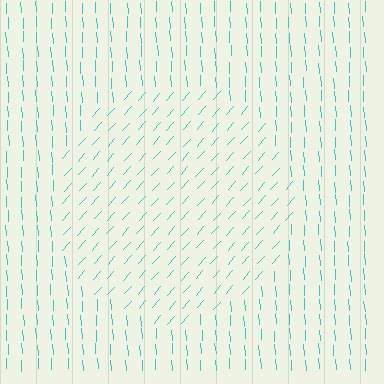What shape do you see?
I see a circle.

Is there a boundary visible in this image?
Yes, there is a texture boundary formed by a change in line orientation.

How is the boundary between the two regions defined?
The boundary is defined purely by a change in line orientation (approximately 45 degrees difference). All lines are the same color and thickness.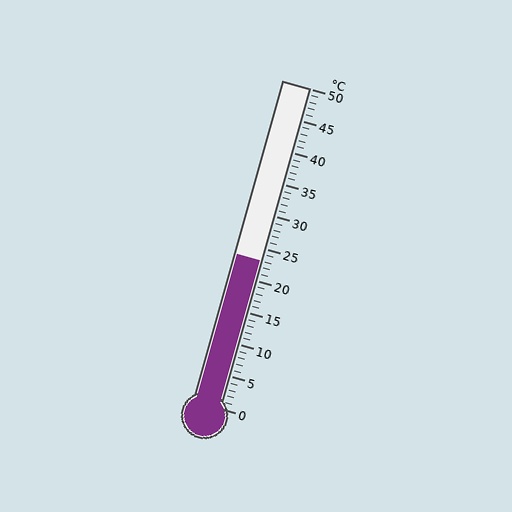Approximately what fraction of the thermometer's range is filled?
The thermometer is filled to approximately 45% of its range.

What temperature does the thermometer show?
The thermometer shows approximately 23°C.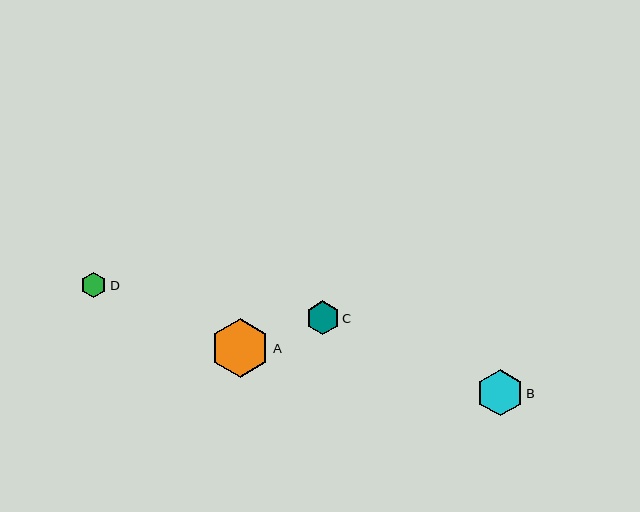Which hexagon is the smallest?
Hexagon D is the smallest with a size of approximately 26 pixels.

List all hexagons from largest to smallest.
From largest to smallest: A, B, C, D.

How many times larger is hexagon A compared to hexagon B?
Hexagon A is approximately 1.3 times the size of hexagon B.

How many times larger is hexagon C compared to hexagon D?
Hexagon C is approximately 1.3 times the size of hexagon D.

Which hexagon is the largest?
Hexagon A is the largest with a size of approximately 58 pixels.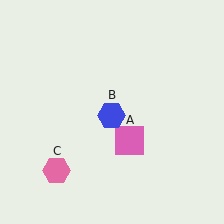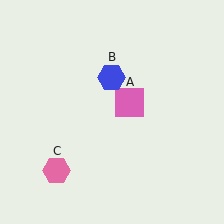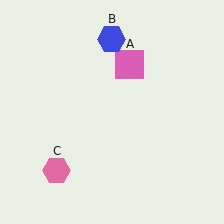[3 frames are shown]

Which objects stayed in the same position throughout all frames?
Pink hexagon (object C) remained stationary.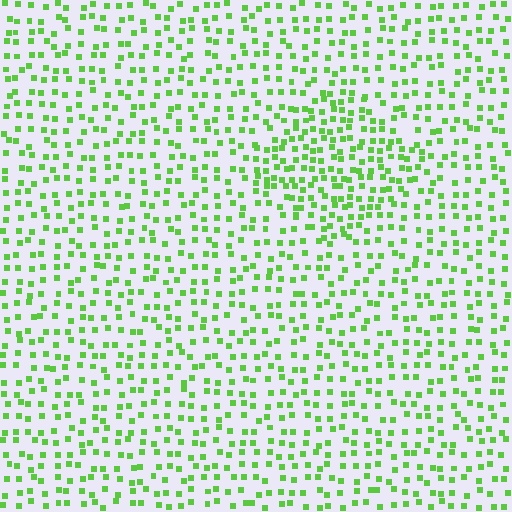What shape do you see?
I see a diamond.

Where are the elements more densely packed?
The elements are more densely packed inside the diamond boundary.